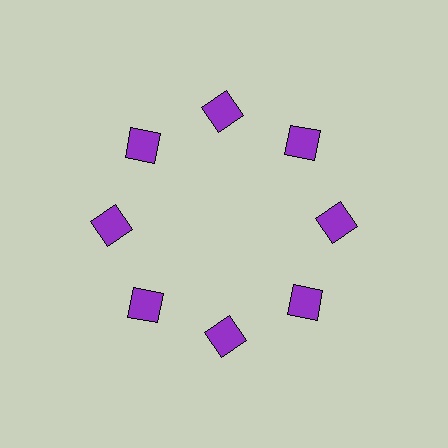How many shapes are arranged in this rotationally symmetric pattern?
There are 8 shapes, arranged in 8 groups of 1.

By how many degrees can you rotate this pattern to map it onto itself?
The pattern maps onto itself every 45 degrees of rotation.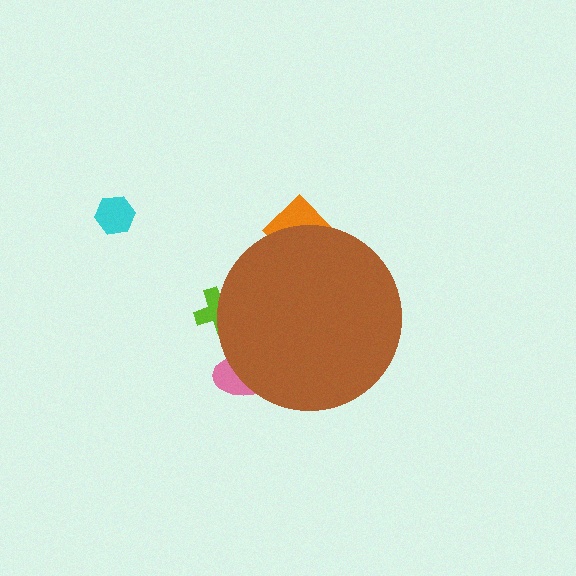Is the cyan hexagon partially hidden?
No, the cyan hexagon is fully visible.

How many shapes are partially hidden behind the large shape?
3 shapes are partially hidden.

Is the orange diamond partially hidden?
Yes, the orange diamond is partially hidden behind the brown circle.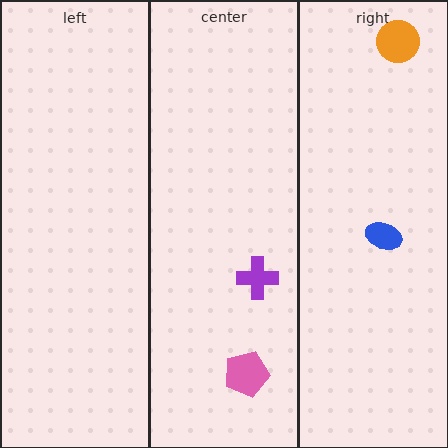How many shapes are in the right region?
2.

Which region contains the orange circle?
The right region.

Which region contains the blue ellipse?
The right region.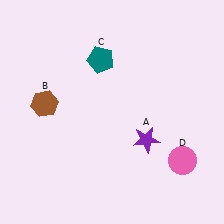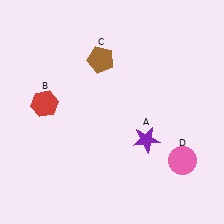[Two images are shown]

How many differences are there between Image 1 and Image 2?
There are 2 differences between the two images.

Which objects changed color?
B changed from brown to red. C changed from teal to brown.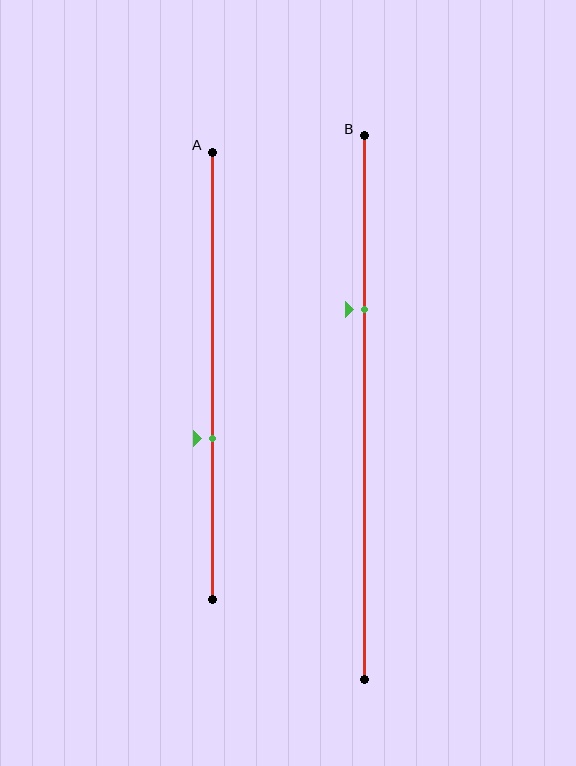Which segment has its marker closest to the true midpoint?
Segment A has its marker closest to the true midpoint.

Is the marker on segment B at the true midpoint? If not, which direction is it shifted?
No, the marker on segment B is shifted upward by about 18% of the segment length.